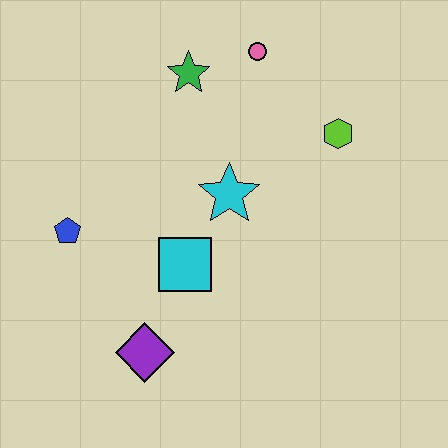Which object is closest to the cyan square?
The cyan star is closest to the cyan square.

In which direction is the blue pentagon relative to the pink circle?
The blue pentagon is to the left of the pink circle.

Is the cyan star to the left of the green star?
No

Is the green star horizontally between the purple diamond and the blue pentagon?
No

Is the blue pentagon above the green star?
No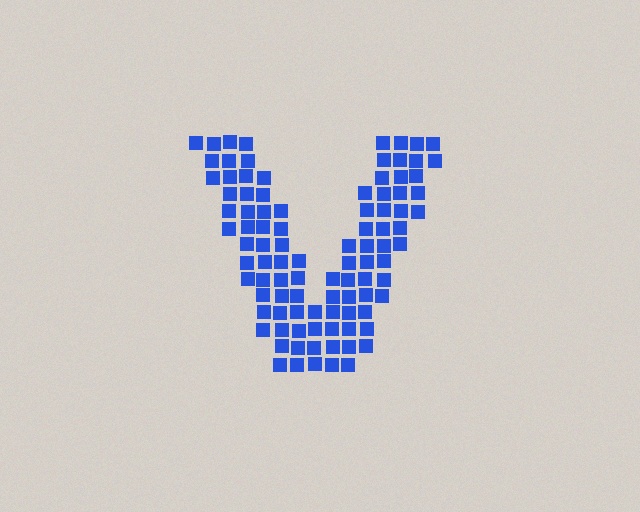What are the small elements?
The small elements are squares.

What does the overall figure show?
The overall figure shows the letter V.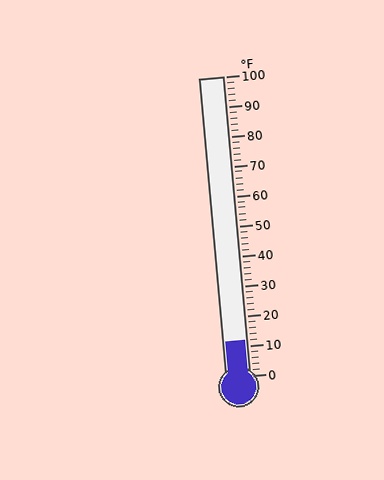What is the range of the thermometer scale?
The thermometer scale ranges from 0°F to 100°F.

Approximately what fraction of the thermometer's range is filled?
The thermometer is filled to approximately 10% of its range.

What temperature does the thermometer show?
The thermometer shows approximately 12°F.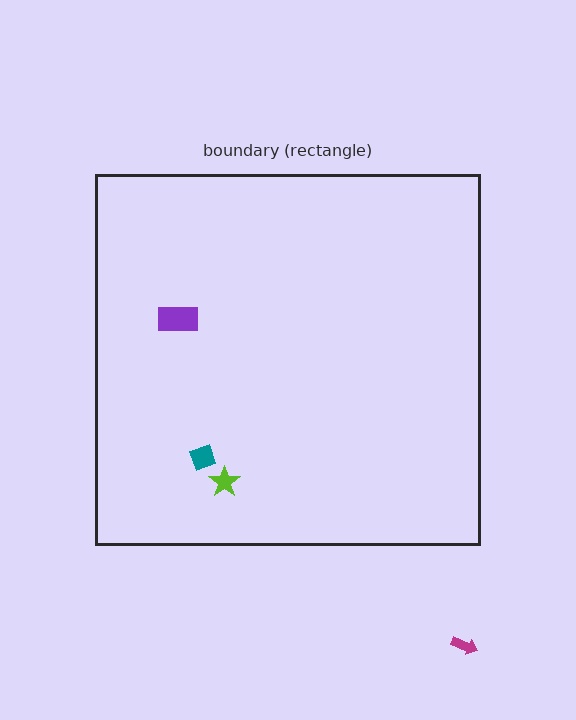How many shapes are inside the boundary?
3 inside, 1 outside.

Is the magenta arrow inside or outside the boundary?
Outside.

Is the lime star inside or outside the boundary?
Inside.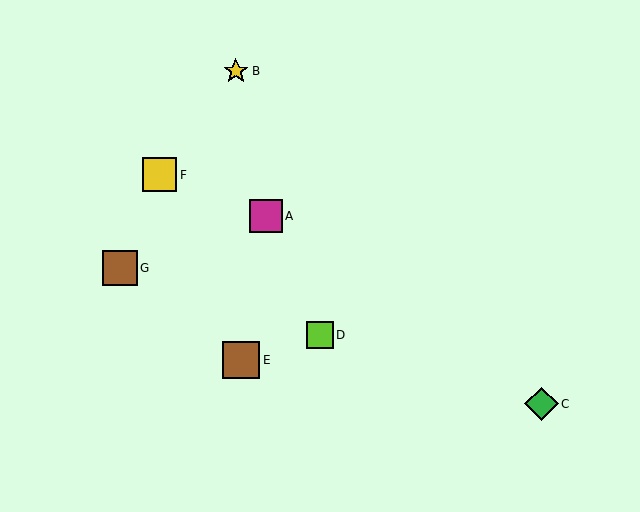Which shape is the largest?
The brown square (labeled E) is the largest.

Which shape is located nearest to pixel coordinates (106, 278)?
The brown square (labeled G) at (120, 268) is nearest to that location.